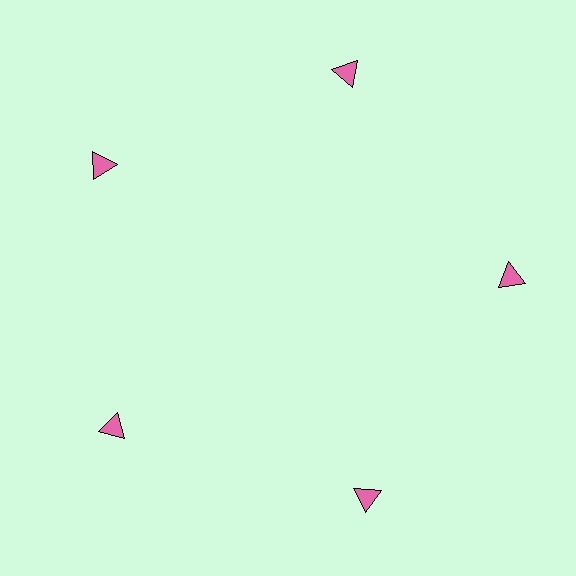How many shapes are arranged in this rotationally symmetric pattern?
There are 5 shapes, arranged in 5 groups of 1.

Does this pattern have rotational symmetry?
Yes, this pattern has 5-fold rotational symmetry. It looks the same after rotating 72 degrees around the center.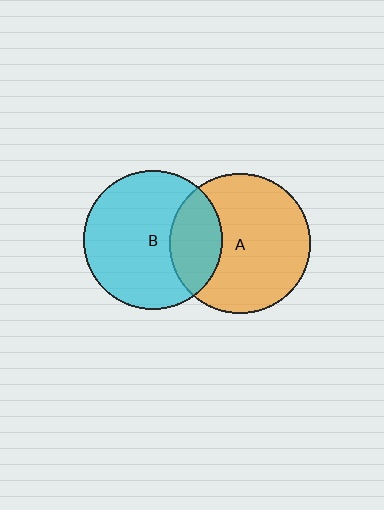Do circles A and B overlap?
Yes.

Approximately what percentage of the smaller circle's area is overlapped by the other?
Approximately 25%.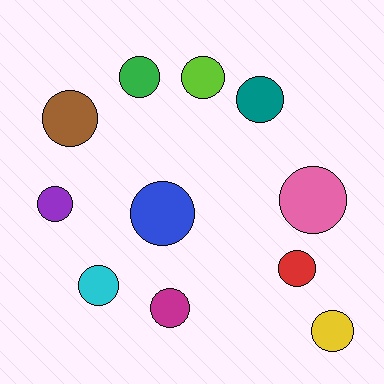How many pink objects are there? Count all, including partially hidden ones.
There is 1 pink object.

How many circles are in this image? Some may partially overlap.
There are 11 circles.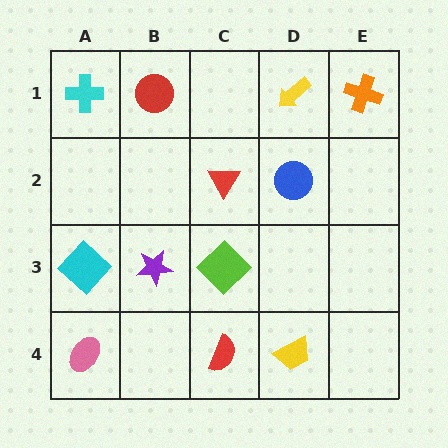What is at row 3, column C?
A lime diamond.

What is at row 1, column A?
A cyan cross.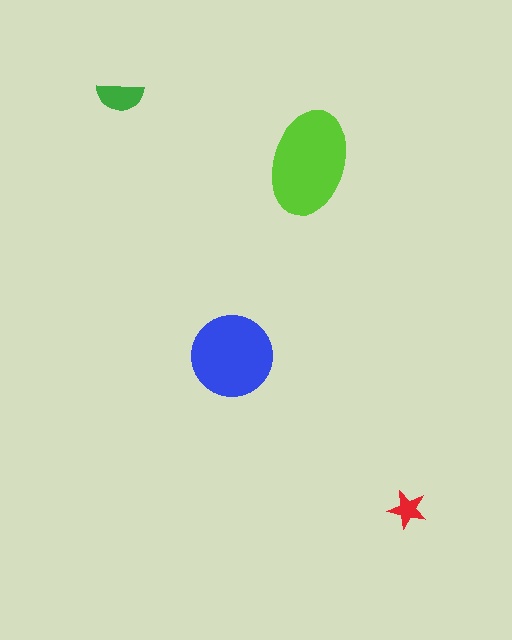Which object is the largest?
The lime ellipse.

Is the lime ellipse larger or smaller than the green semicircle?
Larger.